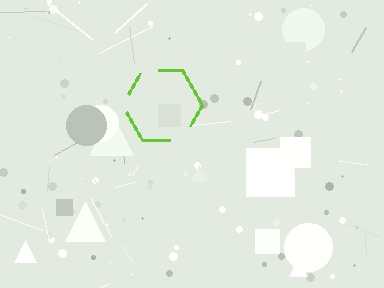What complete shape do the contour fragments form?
The contour fragments form a hexagon.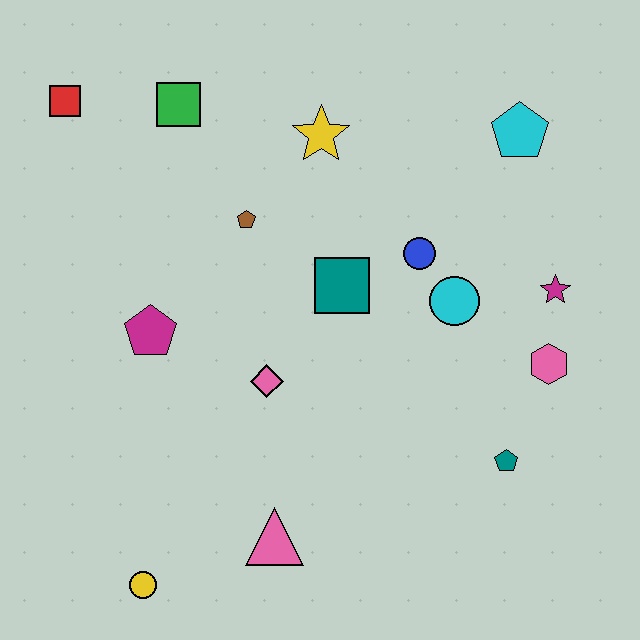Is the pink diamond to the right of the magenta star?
No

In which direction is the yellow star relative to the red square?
The yellow star is to the right of the red square.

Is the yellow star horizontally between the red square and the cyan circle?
Yes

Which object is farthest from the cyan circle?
The red square is farthest from the cyan circle.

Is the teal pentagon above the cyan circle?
No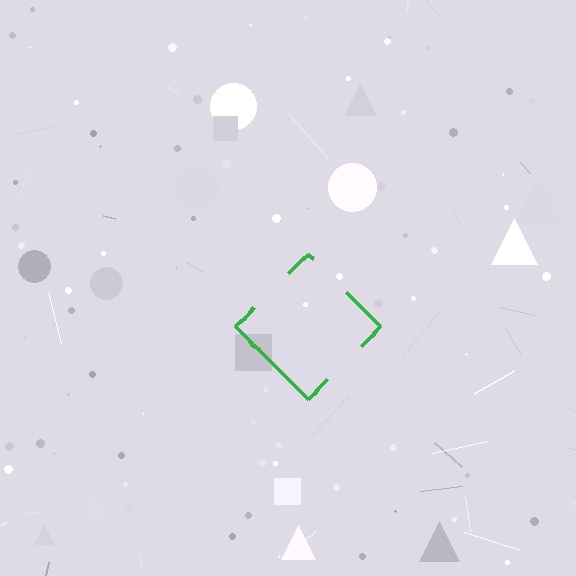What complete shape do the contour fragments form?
The contour fragments form a diamond.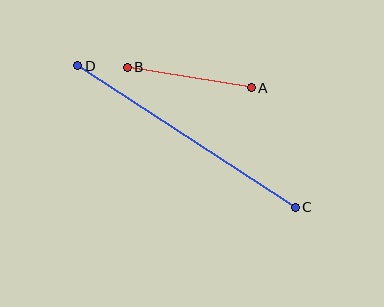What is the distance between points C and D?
The distance is approximately 260 pixels.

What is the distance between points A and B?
The distance is approximately 126 pixels.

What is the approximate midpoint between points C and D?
The midpoint is at approximately (186, 136) pixels.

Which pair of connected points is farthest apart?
Points C and D are farthest apart.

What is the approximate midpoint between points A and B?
The midpoint is at approximately (189, 77) pixels.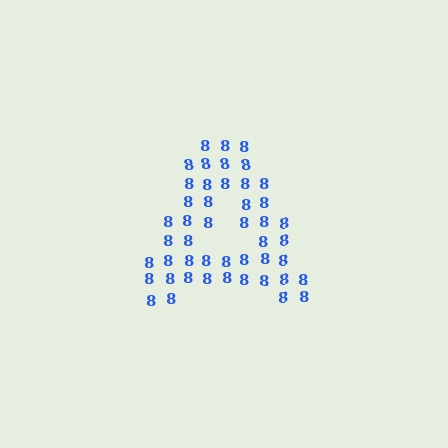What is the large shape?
The large shape is the letter A.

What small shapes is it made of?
It is made of small digit 8's.